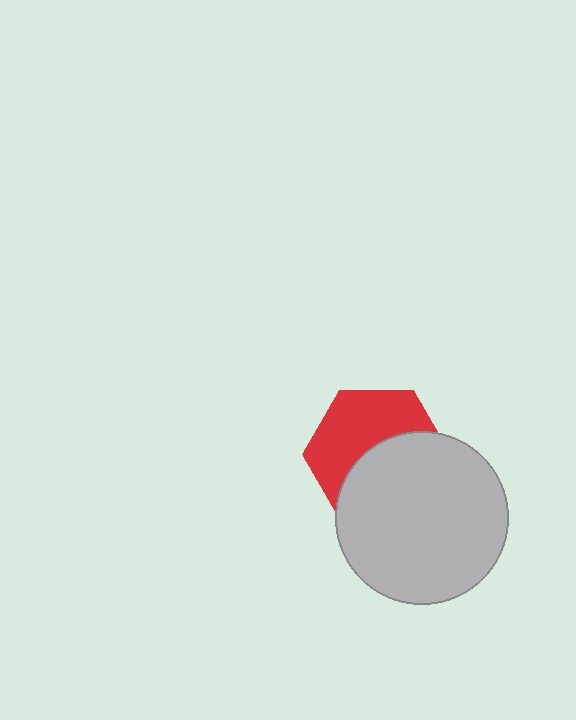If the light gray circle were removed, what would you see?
You would see the complete red hexagon.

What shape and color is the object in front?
The object in front is a light gray circle.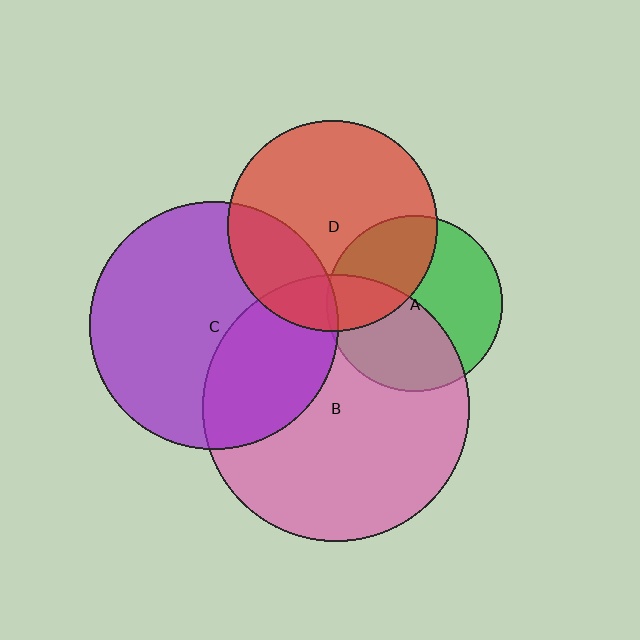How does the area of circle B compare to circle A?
Approximately 2.3 times.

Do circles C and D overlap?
Yes.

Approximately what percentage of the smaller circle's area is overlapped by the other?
Approximately 25%.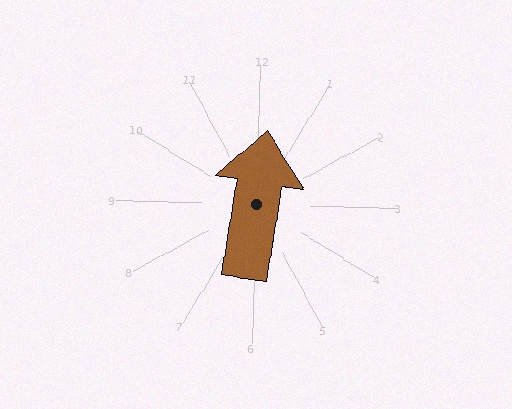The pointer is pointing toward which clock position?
Roughly 12 o'clock.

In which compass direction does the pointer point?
North.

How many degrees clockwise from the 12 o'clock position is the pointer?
Approximately 8 degrees.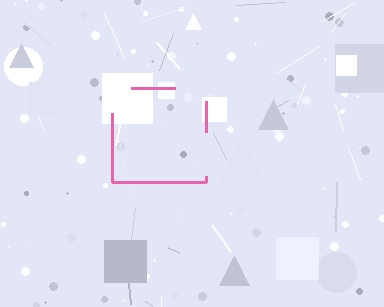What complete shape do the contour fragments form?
The contour fragments form a square.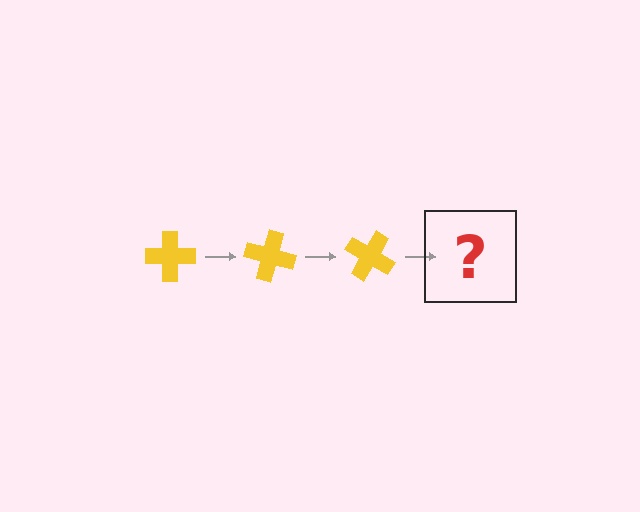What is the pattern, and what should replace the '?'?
The pattern is that the cross rotates 15 degrees each step. The '?' should be a yellow cross rotated 45 degrees.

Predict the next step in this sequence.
The next step is a yellow cross rotated 45 degrees.